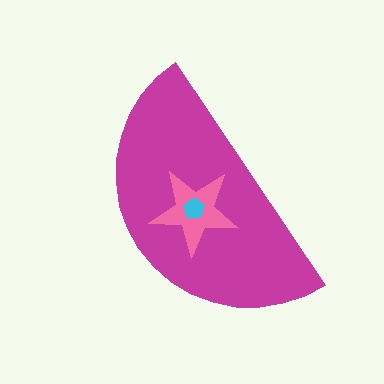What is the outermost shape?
The magenta semicircle.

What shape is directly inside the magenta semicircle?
The pink star.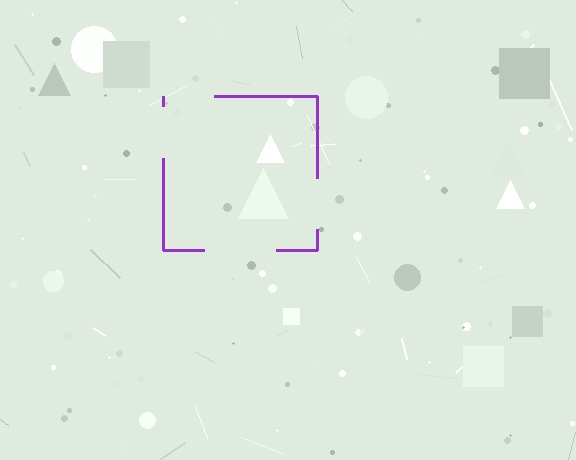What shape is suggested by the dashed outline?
The dashed outline suggests a square.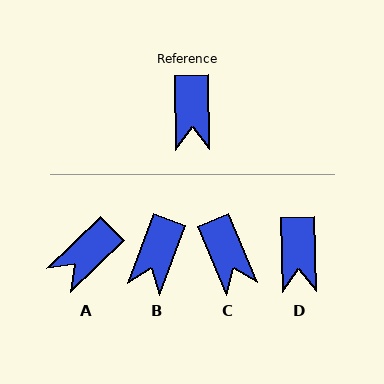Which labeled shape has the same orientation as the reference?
D.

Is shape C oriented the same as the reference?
No, it is off by about 22 degrees.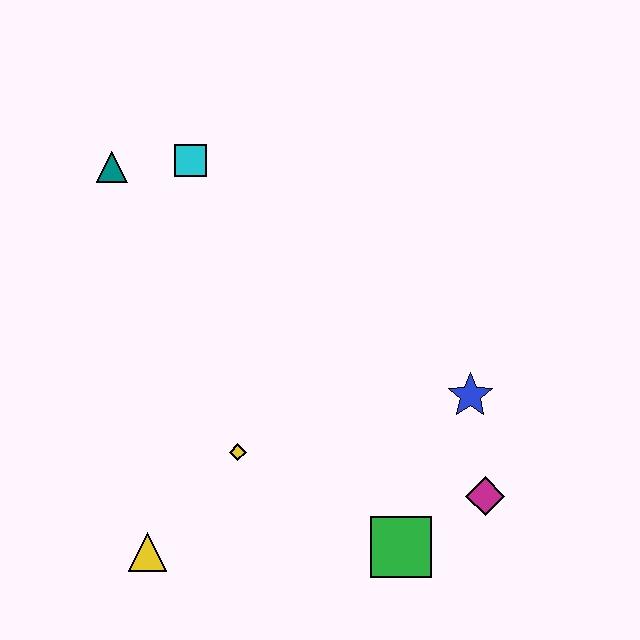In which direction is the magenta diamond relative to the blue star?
The magenta diamond is below the blue star.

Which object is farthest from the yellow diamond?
The teal triangle is farthest from the yellow diamond.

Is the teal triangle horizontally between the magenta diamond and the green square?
No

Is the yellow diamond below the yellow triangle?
No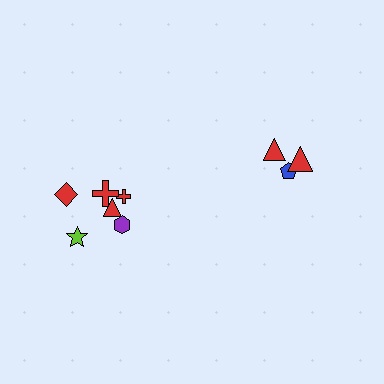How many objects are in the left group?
There are 6 objects.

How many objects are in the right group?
There are 3 objects.